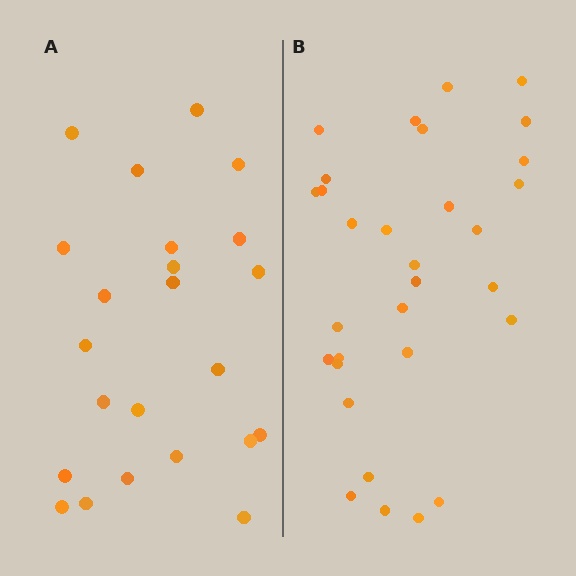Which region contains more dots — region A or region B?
Region B (the right region) has more dots.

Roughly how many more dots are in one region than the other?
Region B has roughly 8 or so more dots than region A.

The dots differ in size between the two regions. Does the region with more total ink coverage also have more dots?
No. Region A has more total ink coverage because its dots are larger, but region B actually contains more individual dots. Total area can be misleading — the number of items is what matters here.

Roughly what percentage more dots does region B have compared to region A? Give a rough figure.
About 35% more.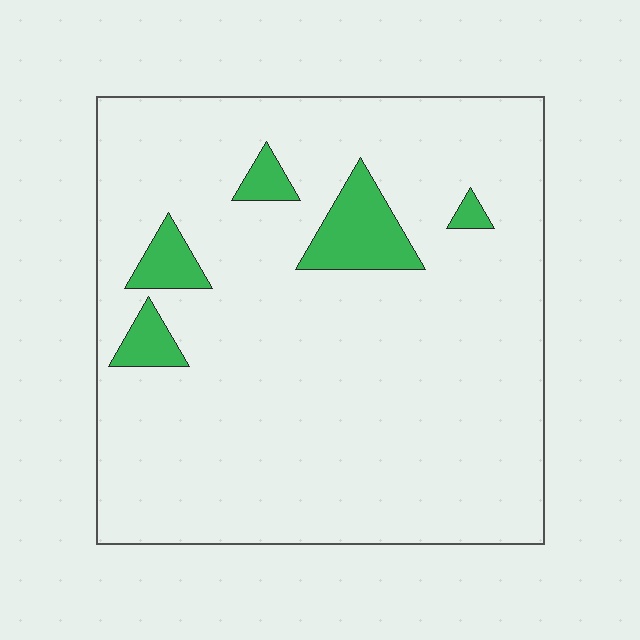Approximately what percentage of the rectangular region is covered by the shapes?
Approximately 10%.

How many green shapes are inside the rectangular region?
5.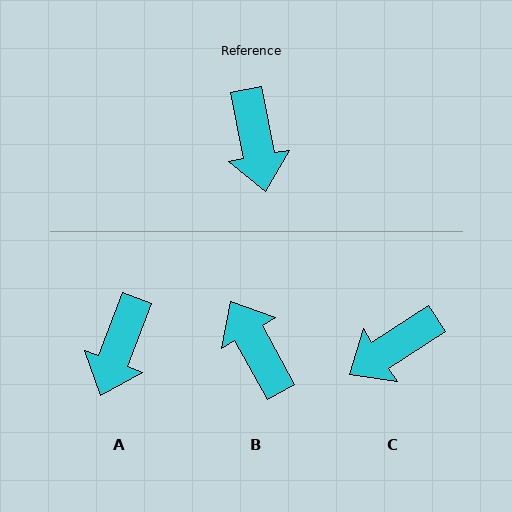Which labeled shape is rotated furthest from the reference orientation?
B, about 162 degrees away.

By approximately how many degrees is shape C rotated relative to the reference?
Approximately 68 degrees clockwise.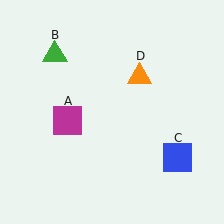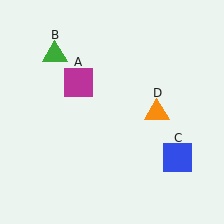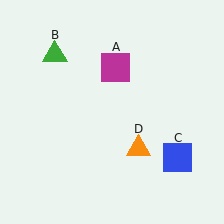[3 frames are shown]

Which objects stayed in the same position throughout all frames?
Green triangle (object B) and blue square (object C) remained stationary.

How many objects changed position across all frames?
2 objects changed position: magenta square (object A), orange triangle (object D).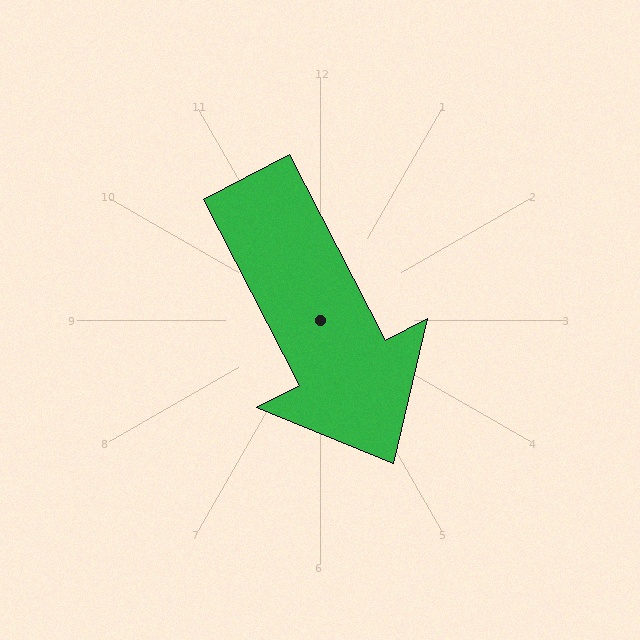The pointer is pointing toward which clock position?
Roughly 5 o'clock.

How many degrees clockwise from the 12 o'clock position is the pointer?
Approximately 153 degrees.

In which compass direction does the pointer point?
Southeast.